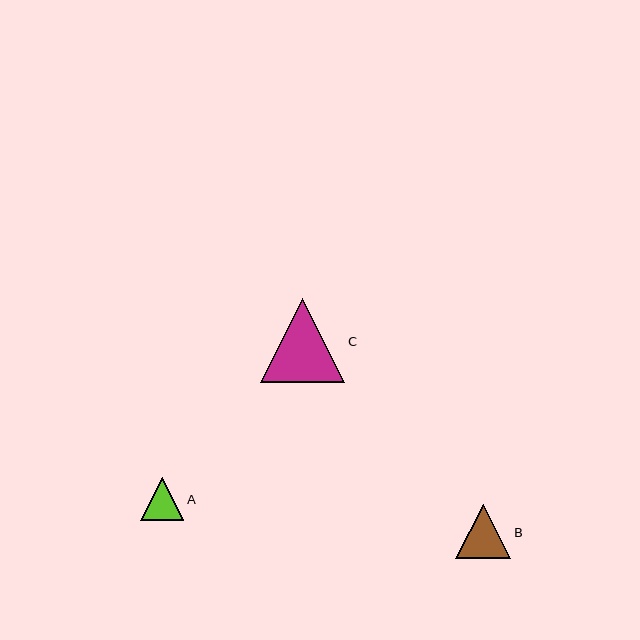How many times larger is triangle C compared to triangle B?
Triangle C is approximately 1.5 times the size of triangle B.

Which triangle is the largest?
Triangle C is the largest with a size of approximately 84 pixels.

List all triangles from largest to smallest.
From largest to smallest: C, B, A.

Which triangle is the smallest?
Triangle A is the smallest with a size of approximately 43 pixels.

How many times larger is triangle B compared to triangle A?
Triangle B is approximately 1.3 times the size of triangle A.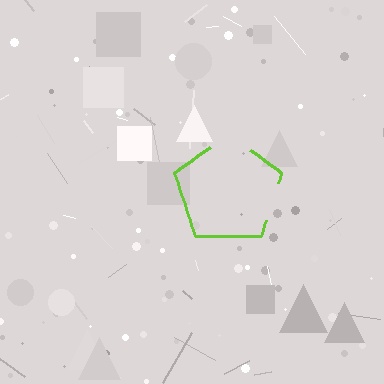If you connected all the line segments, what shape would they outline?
They would outline a pentagon.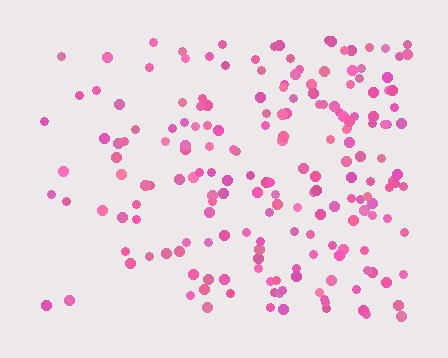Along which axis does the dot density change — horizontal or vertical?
Horizontal.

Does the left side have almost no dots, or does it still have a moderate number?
Still a moderate number, just noticeably fewer than the right.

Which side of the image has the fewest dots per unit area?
The left.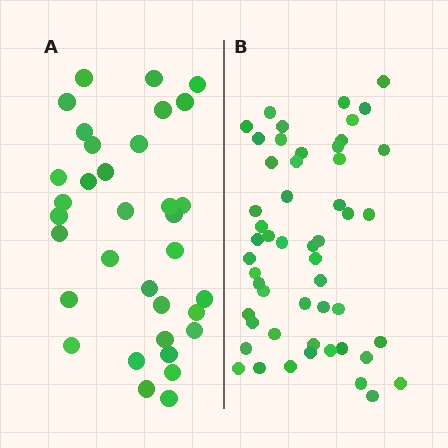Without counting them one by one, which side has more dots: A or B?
Region B (the right region) has more dots.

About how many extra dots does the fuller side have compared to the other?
Region B has approximately 20 more dots than region A.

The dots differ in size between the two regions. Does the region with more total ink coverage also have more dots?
No. Region A has more total ink coverage because its dots are larger, but region B actually contains more individual dots. Total area can be misleading — the number of items is what matters here.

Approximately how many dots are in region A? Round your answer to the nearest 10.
About 30 dots. (The exact count is 34, which rounds to 30.)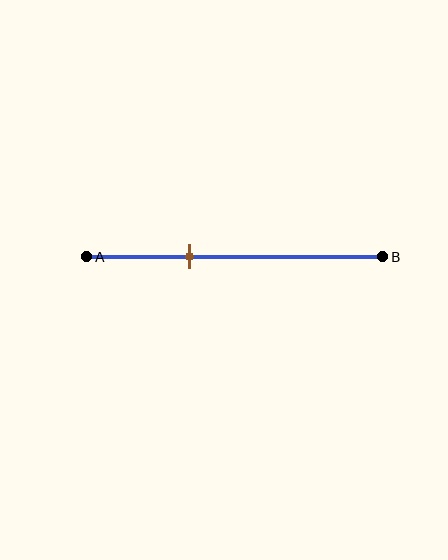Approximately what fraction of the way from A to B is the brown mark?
The brown mark is approximately 35% of the way from A to B.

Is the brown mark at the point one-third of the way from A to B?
Yes, the mark is approximately at the one-third point.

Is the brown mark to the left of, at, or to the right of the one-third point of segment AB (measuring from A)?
The brown mark is approximately at the one-third point of segment AB.